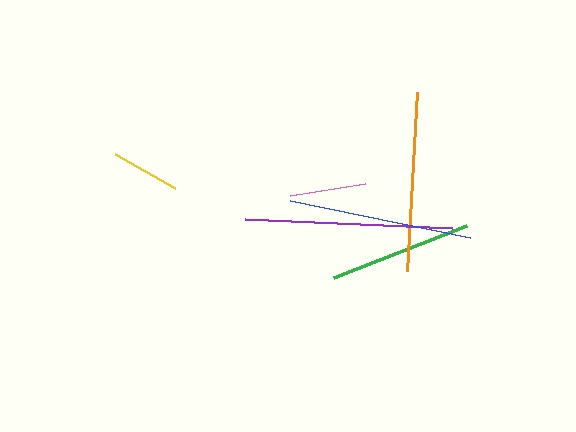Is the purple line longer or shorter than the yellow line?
The purple line is longer than the yellow line.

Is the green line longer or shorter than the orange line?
The orange line is longer than the green line.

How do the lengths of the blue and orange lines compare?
The blue and orange lines are approximately the same length.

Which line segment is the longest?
The purple line is the longest at approximately 207 pixels.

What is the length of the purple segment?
The purple segment is approximately 207 pixels long.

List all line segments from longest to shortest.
From longest to shortest: purple, blue, orange, green, pink, yellow.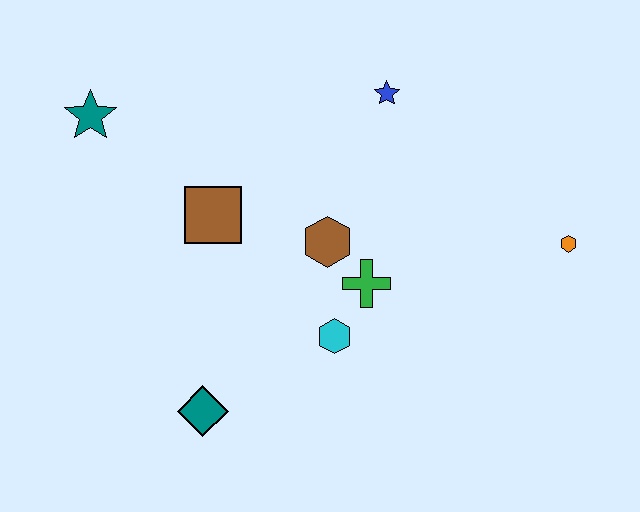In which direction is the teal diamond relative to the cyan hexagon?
The teal diamond is to the left of the cyan hexagon.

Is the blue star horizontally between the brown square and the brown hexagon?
No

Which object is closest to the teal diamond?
The cyan hexagon is closest to the teal diamond.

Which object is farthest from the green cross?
The teal star is farthest from the green cross.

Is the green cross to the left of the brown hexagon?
No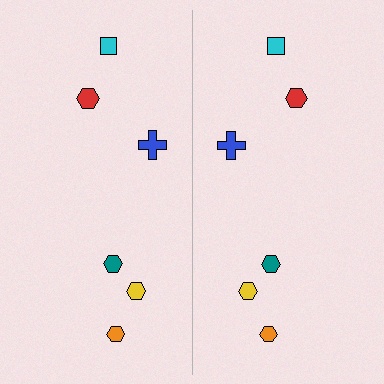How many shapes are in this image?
There are 12 shapes in this image.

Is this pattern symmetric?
Yes, this pattern has bilateral (reflection) symmetry.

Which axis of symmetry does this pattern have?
The pattern has a vertical axis of symmetry running through the center of the image.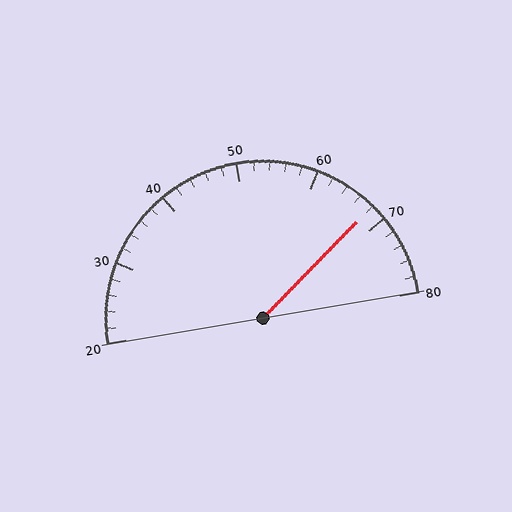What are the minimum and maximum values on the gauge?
The gauge ranges from 20 to 80.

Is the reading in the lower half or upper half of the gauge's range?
The reading is in the upper half of the range (20 to 80).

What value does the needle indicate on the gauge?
The needle indicates approximately 68.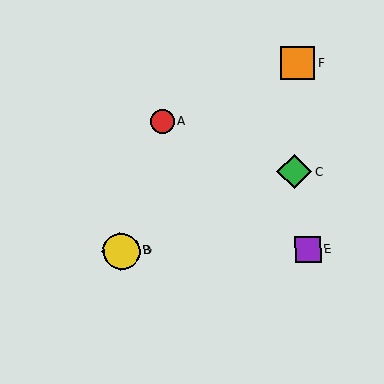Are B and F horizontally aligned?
No, B is at y≈251 and F is at y≈63.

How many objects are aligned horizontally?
3 objects (B, D, E) are aligned horizontally.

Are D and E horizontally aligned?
Yes, both are at y≈251.